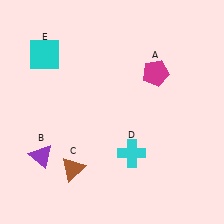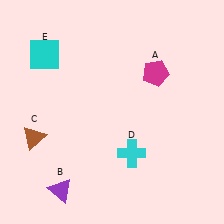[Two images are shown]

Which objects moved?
The objects that moved are: the purple triangle (B), the brown triangle (C).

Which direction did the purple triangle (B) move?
The purple triangle (B) moved down.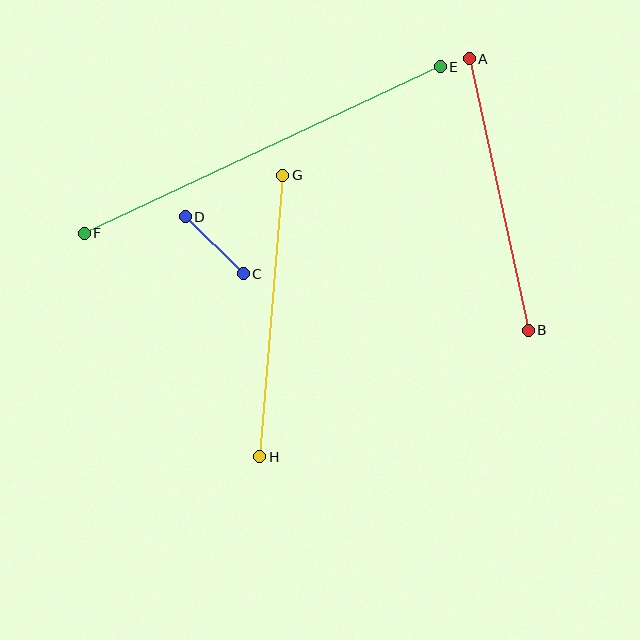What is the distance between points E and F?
The distance is approximately 393 pixels.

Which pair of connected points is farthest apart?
Points E and F are farthest apart.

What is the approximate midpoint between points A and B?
The midpoint is at approximately (499, 194) pixels.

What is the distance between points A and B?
The distance is approximately 278 pixels.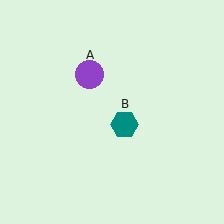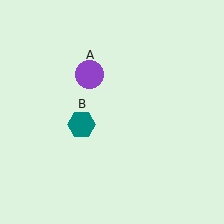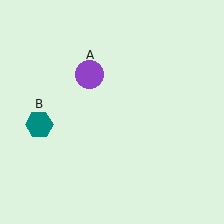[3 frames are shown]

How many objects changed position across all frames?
1 object changed position: teal hexagon (object B).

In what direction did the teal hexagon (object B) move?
The teal hexagon (object B) moved left.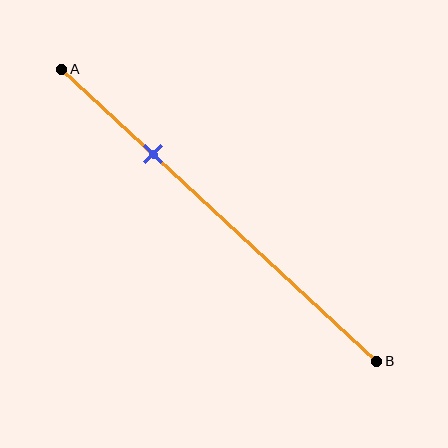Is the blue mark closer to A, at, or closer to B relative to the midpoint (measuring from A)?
The blue mark is closer to point A than the midpoint of segment AB.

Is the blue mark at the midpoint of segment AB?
No, the mark is at about 30% from A, not at the 50% midpoint.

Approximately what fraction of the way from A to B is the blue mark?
The blue mark is approximately 30% of the way from A to B.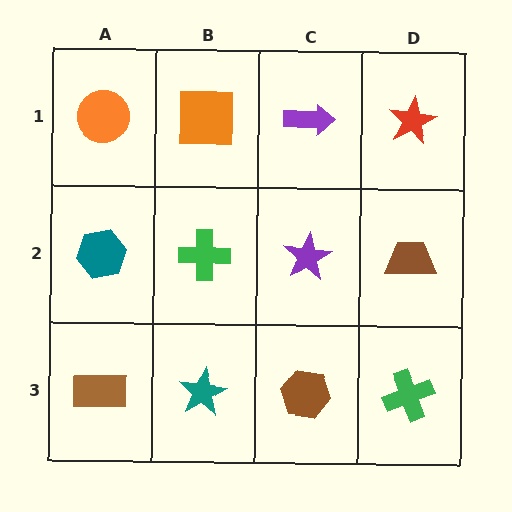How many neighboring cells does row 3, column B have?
3.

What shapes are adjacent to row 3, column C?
A purple star (row 2, column C), a teal star (row 3, column B), a green cross (row 3, column D).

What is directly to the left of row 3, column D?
A brown hexagon.